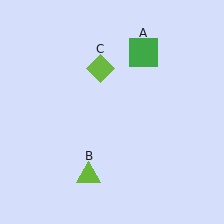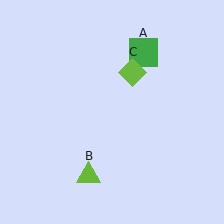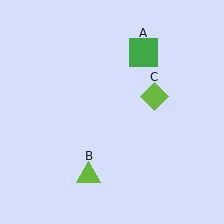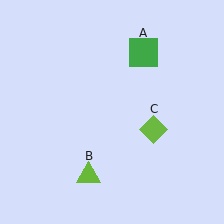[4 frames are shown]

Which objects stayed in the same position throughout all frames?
Green square (object A) and lime triangle (object B) remained stationary.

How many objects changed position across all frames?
1 object changed position: lime diamond (object C).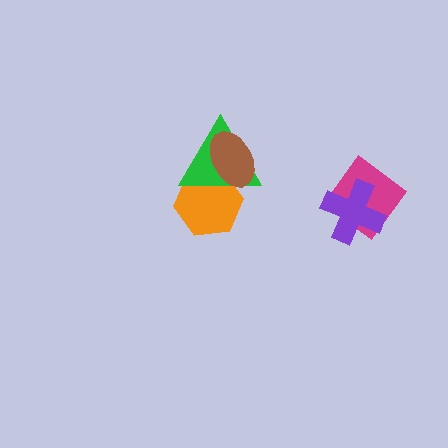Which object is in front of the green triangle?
The brown ellipse is in front of the green triangle.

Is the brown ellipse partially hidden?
No, no other shape covers it.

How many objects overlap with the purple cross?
1 object overlaps with the purple cross.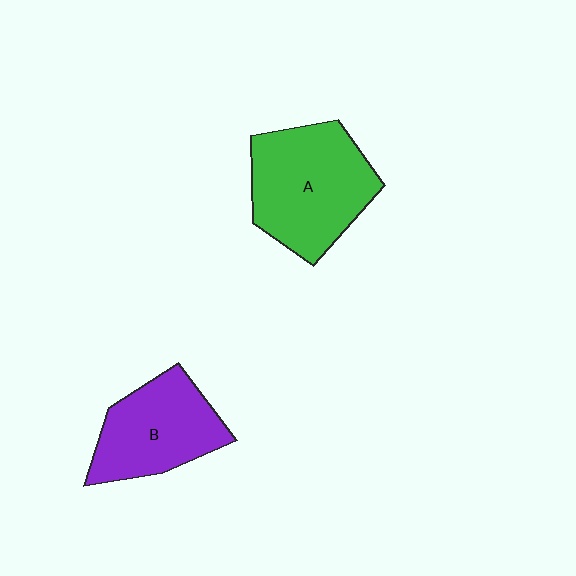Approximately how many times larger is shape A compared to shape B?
Approximately 1.3 times.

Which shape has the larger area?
Shape A (green).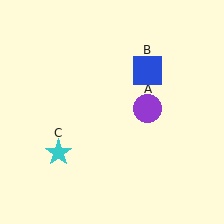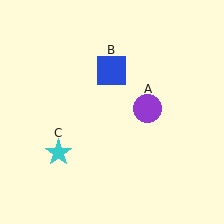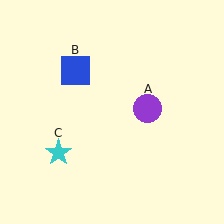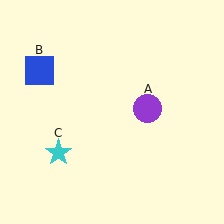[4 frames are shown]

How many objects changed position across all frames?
1 object changed position: blue square (object B).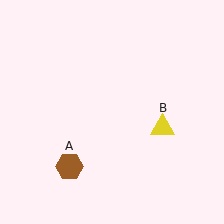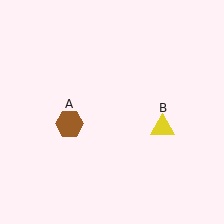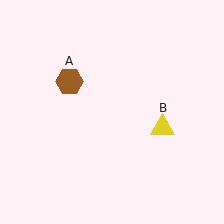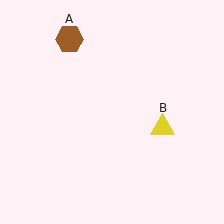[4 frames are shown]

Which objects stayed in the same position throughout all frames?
Yellow triangle (object B) remained stationary.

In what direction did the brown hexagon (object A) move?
The brown hexagon (object A) moved up.